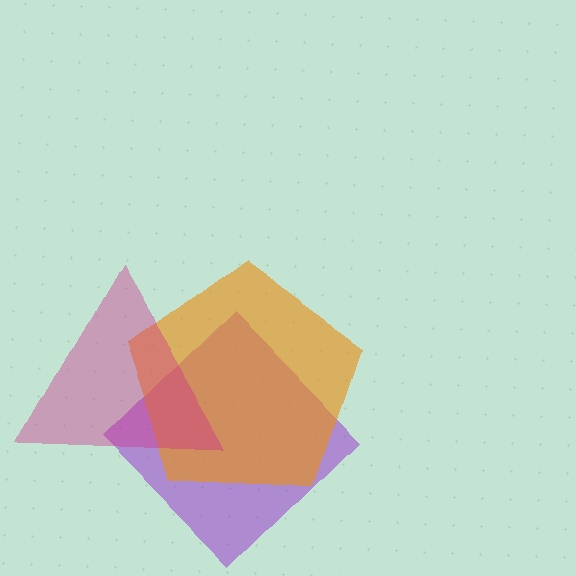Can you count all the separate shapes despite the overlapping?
Yes, there are 3 separate shapes.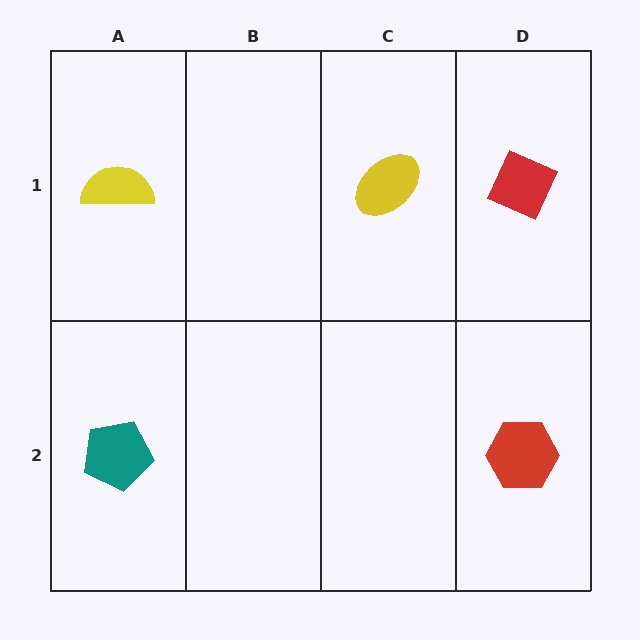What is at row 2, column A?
A teal pentagon.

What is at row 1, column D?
A red diamond.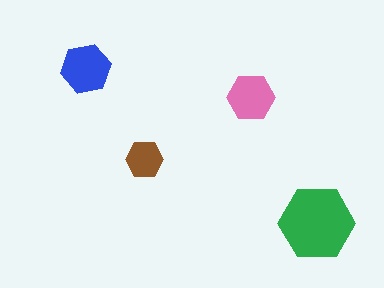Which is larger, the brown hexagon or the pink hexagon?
The pink one.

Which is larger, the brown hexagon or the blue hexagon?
The blue one.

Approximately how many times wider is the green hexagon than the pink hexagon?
About 1.5 times wider.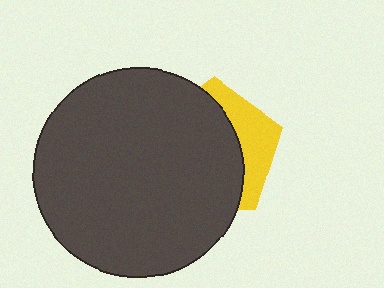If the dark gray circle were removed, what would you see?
You would see the complete yellow pentagon.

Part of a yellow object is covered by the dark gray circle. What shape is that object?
It is a pentagon.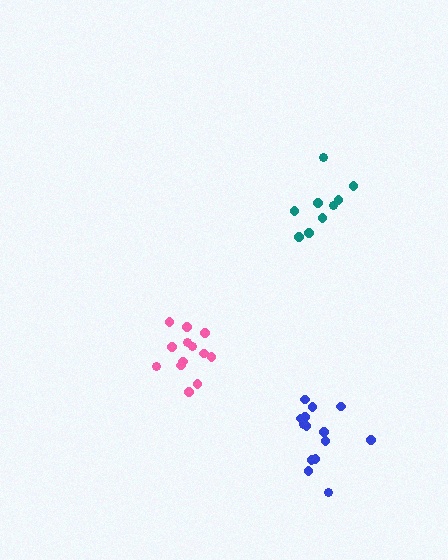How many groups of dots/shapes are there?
There are 3 groups.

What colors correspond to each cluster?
The clusters are colored: pink, teal, blue.